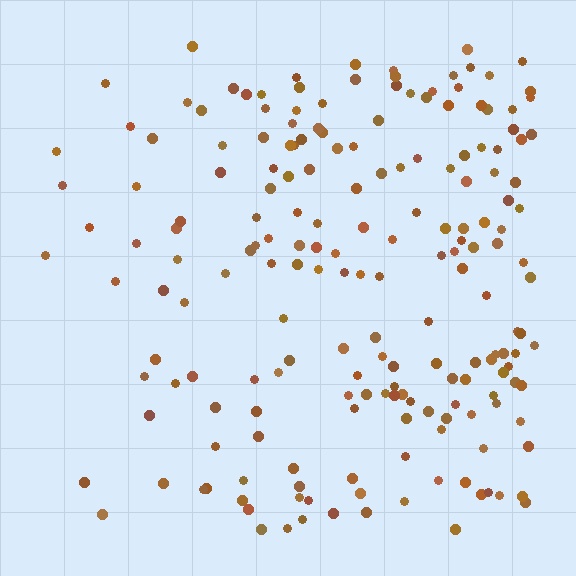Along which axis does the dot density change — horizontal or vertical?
Horizontal.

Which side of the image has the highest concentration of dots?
The right.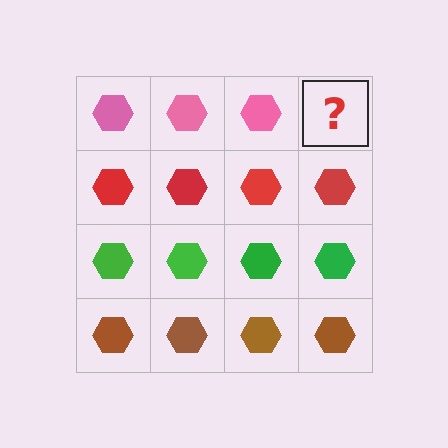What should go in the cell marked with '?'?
The missing cell should contain a pink hexagon.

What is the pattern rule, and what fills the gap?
The rule is that each row has a consistent color. The gap should be filled with a pink hexagon.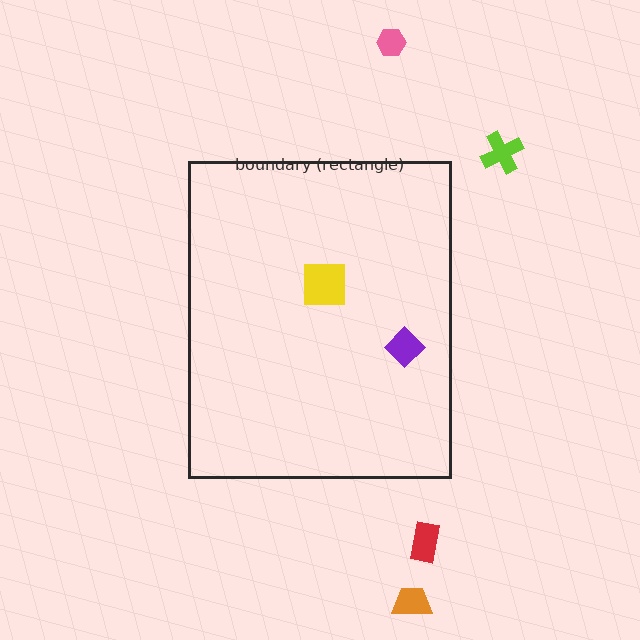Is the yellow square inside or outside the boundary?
Inside.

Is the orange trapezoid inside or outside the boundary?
Outside.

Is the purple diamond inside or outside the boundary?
Inside.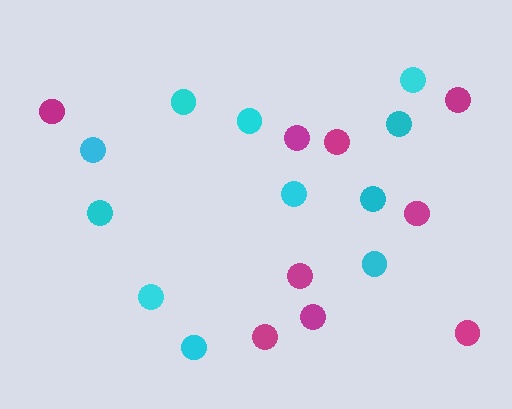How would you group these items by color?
There are 2 groups: one group of magenta circles (9) and one group of cyan circles (11).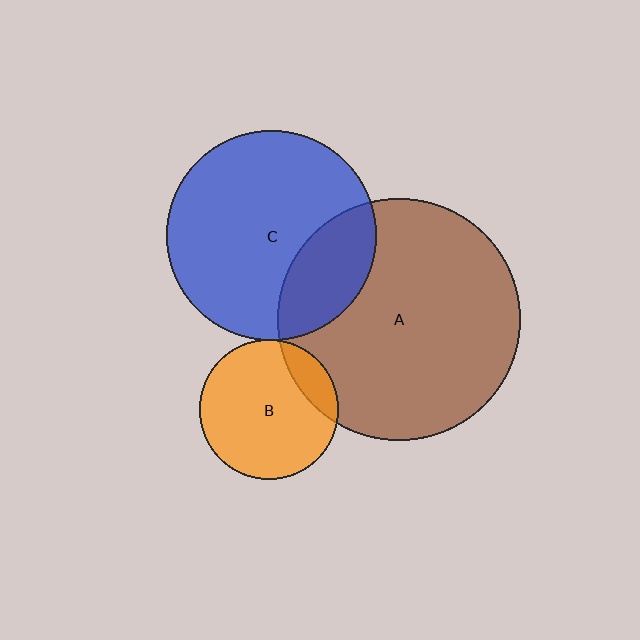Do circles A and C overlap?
Yes.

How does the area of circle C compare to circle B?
Approximately 2.3 times.